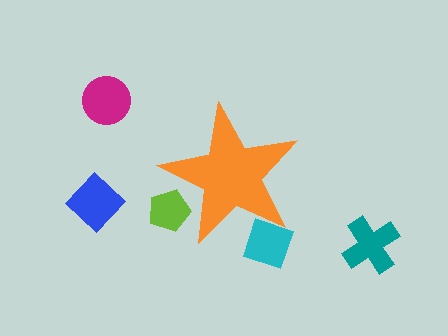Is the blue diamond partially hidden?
No, the blue diamond is fully visible.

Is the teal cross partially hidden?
No, the teal cross is fully visible.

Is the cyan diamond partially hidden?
Yes, the cyan diamond is partially hidden behind the orange star.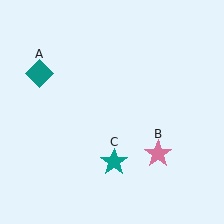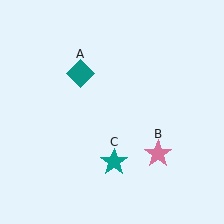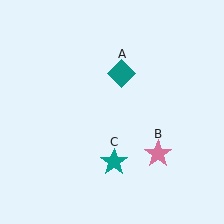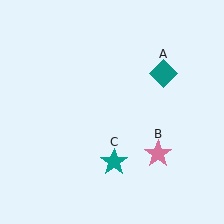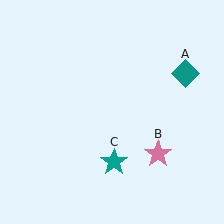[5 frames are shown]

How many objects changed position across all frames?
1 object changed position: teal diamond (object A).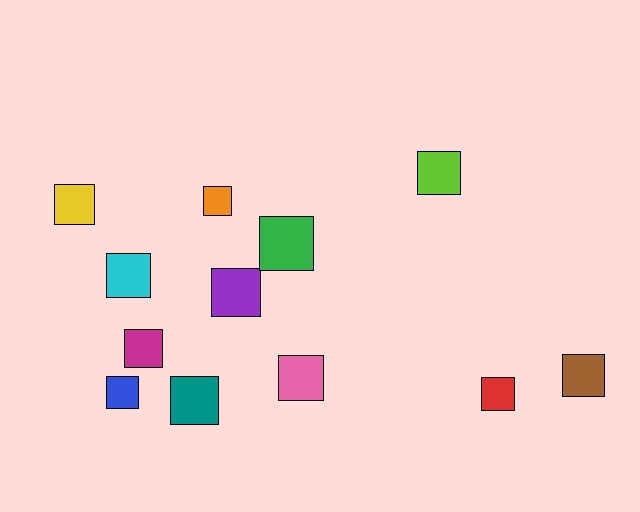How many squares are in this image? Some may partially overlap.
There are 12 squares.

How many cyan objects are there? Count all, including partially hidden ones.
There is 1 cyan object.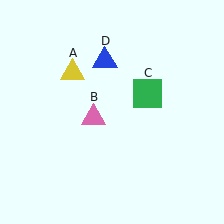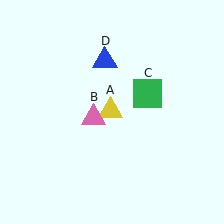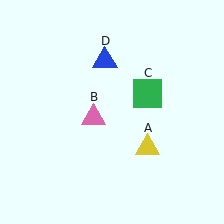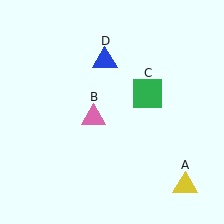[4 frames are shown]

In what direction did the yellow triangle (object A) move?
The yellow triangle (object A) moved down and to the right.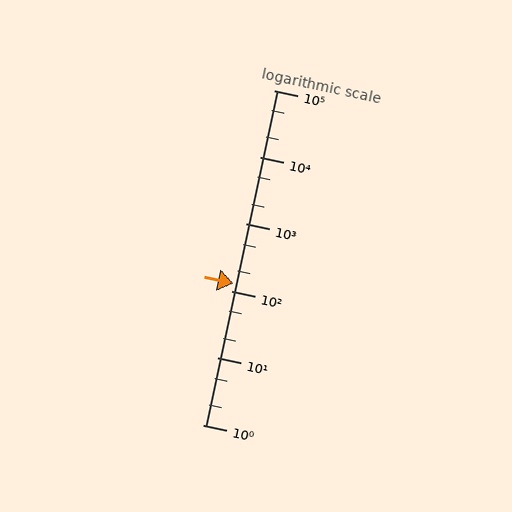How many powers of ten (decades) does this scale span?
The scale spans 5 decades, from 1 to 100000.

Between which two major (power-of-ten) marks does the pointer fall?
The pointer is between 100 and 1000.